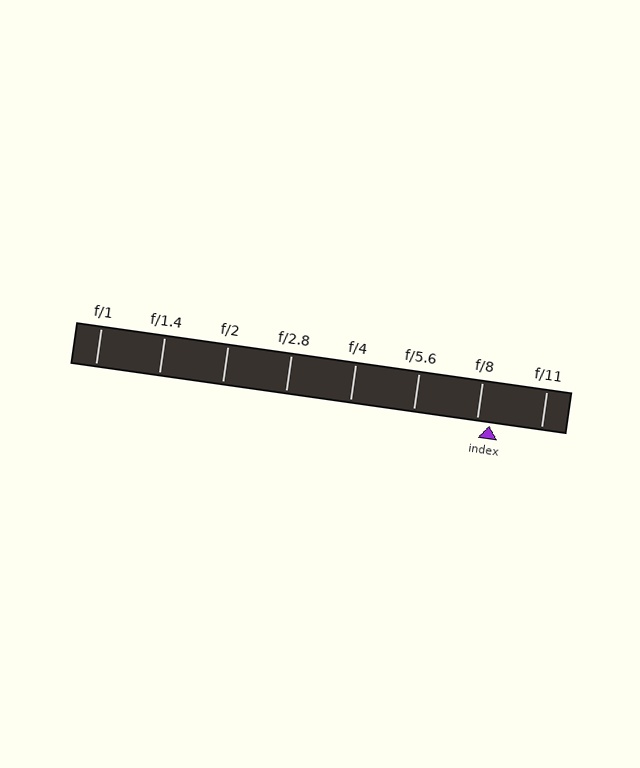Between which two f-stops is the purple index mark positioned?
The index mark is between f/8 and f/11.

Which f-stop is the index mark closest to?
The index mark is closest to f/8.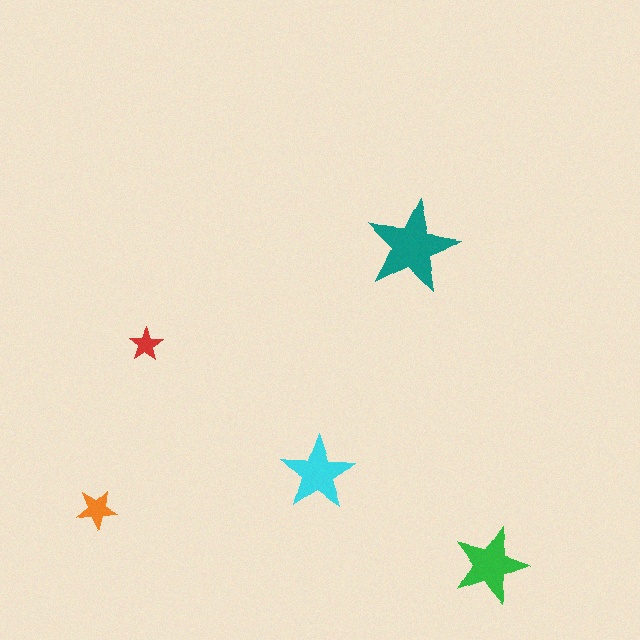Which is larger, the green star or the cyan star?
The green one.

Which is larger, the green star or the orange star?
The green one.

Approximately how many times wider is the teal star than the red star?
About 3 times wider.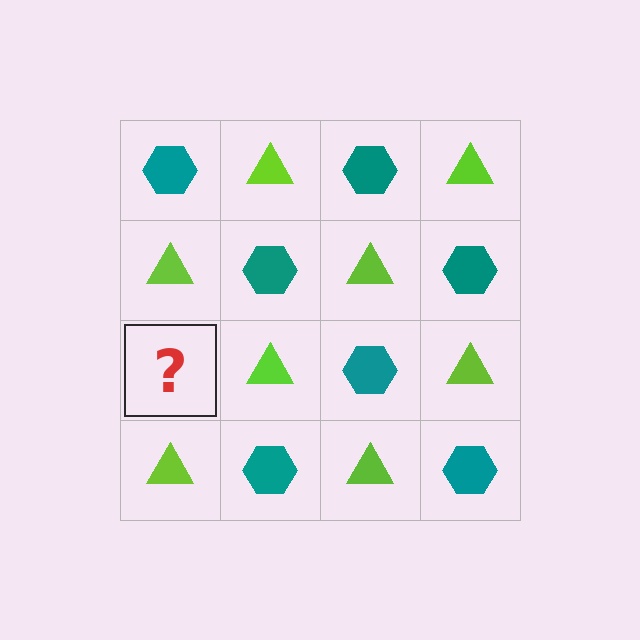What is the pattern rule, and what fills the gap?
The rule is that it alternates teal hexagon and lime triangle in a checkerboard pattern. The gap should be filled with a teal hexagon.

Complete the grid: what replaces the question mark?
The question mark should be replaced with a teal hexagon.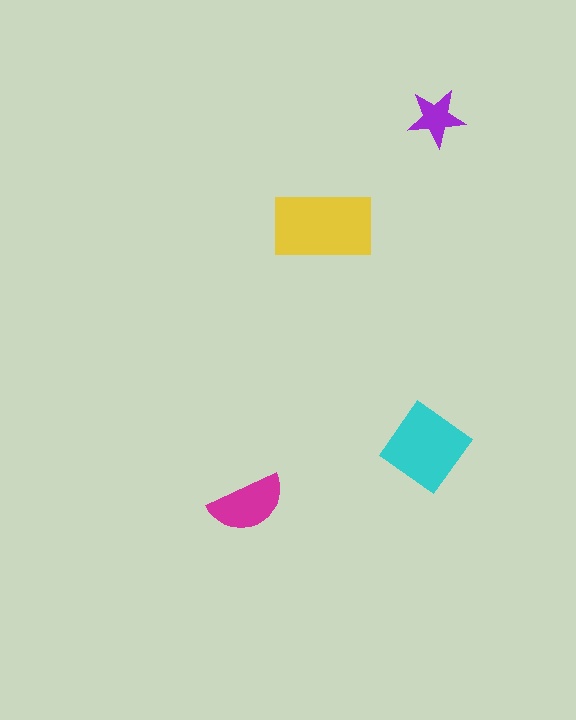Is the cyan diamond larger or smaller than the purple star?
Larger.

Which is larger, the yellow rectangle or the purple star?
The yellow rectangle.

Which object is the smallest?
The purple star.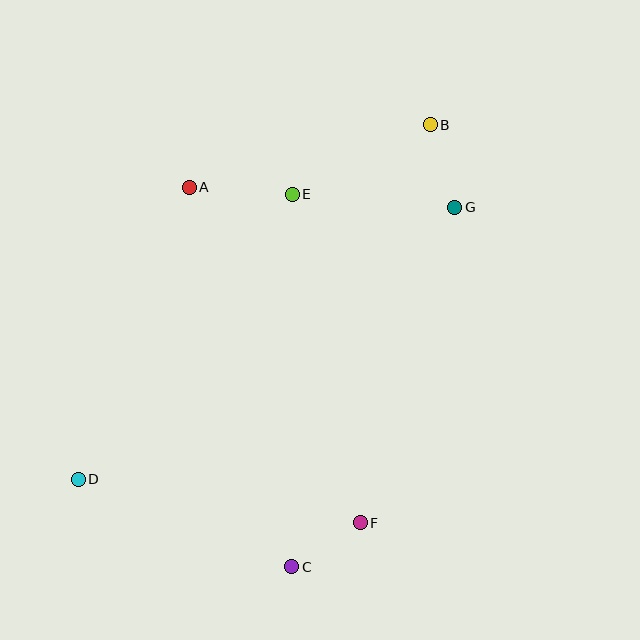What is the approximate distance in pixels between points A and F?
The distance between A and F is approximately 376 pixels.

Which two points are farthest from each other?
Points B and D are farthest from each other.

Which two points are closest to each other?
Points C and F are closest to each other.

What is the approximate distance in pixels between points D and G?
The distance between D and G is approximately 465 pixels.